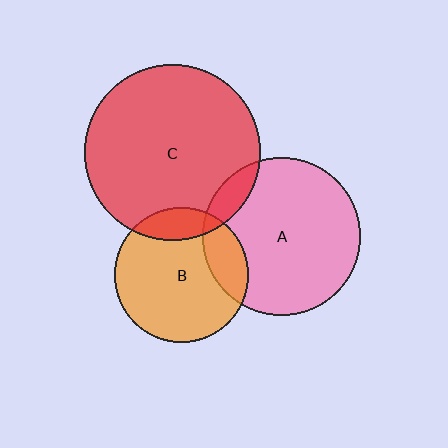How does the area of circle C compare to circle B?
Approximately 1.7 times.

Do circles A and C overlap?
Yes.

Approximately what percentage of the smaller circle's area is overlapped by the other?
Approximately 10%.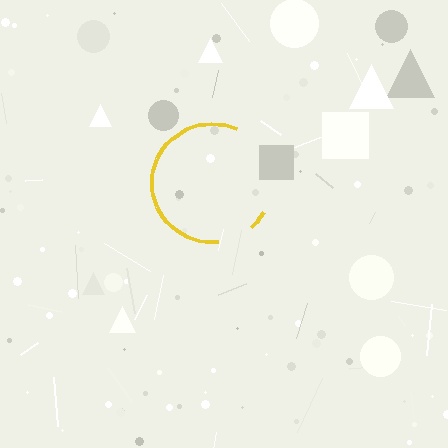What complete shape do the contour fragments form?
The contour fragments form a circle.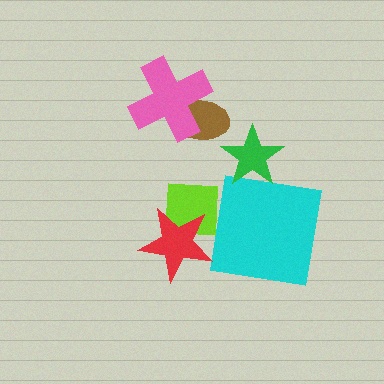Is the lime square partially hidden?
Yes, it is partially covered by another shape.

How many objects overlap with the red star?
1 object overlaps with the red star.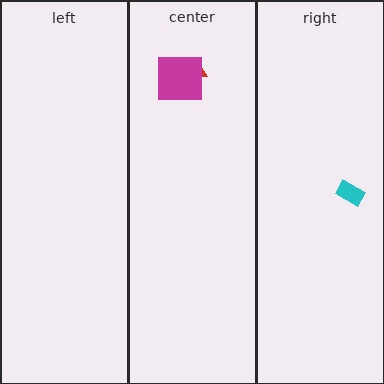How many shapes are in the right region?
1.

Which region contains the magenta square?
The center region.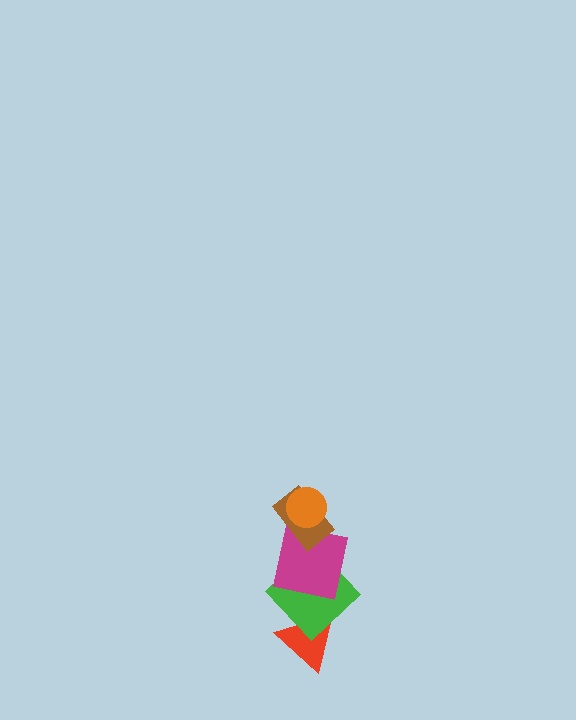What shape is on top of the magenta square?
The brown rectangle is on top of the magenta square.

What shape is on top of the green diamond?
The magenta square is on top of the green diamond.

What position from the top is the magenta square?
The magenta square is 3rd from the top.